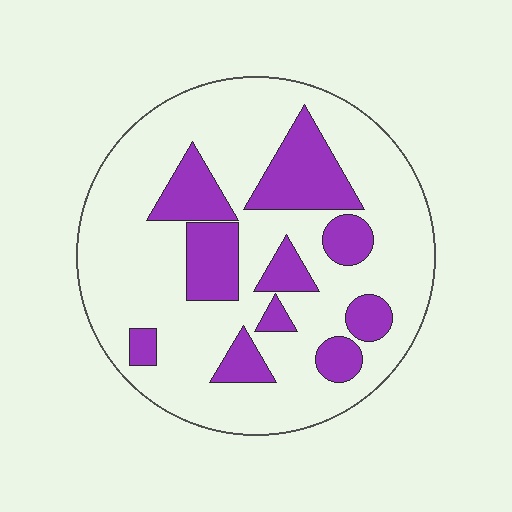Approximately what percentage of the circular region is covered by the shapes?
Approximately 25%.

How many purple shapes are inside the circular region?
10.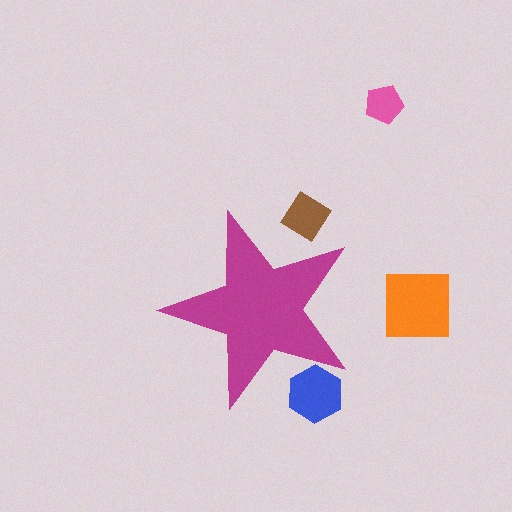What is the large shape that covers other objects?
A magenta star.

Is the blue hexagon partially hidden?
Yes, the blue hexagon is partially hidden behind the magenta star.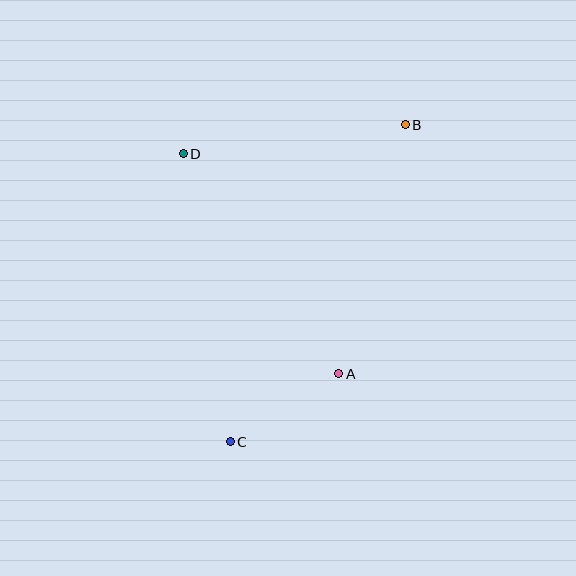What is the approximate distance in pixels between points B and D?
The distance between B and D is approximately 224 pixels.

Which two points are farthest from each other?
Points B and C are farthest from each other.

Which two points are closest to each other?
Points A and C are closest to each other.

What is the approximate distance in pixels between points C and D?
The distance between C and D is approximately 292 pixels.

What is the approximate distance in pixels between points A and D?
The distance between A and D is approximately 269 pixels.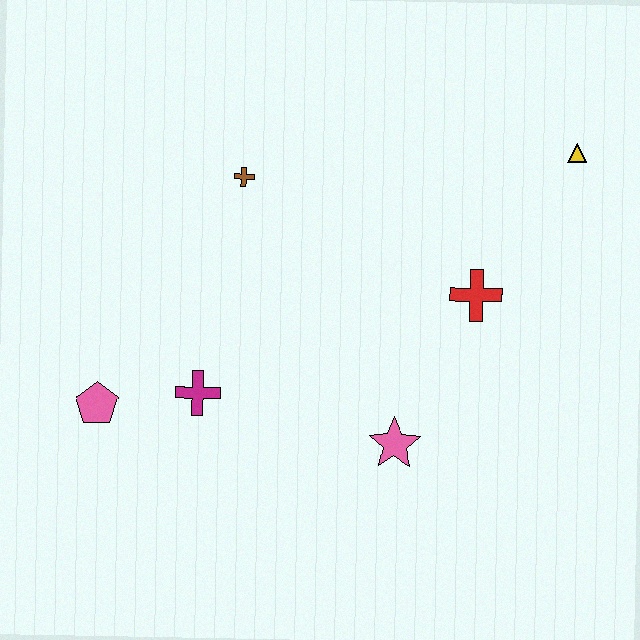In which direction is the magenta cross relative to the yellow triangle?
The magenta cross is to the left of the yellow triangle.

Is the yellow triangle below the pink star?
No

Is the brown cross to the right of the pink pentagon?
Yes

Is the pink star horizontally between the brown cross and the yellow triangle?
Yes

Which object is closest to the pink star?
The red cross is closest to the pink star.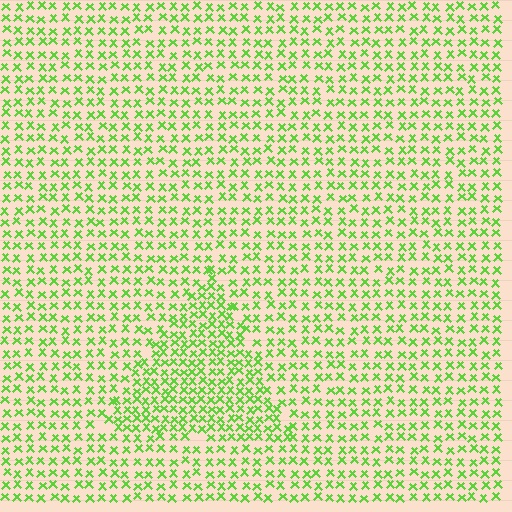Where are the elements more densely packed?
The elements are more densely packed inside the triangle boundary.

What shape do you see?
I see a triangle.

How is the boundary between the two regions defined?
The boundary is defined by a change in element density (approximately 1.6x ratio). All elements are the same color, size, and shape.